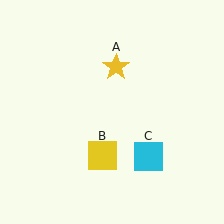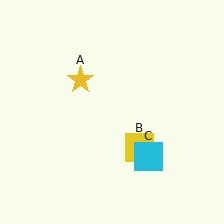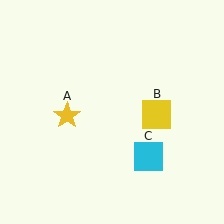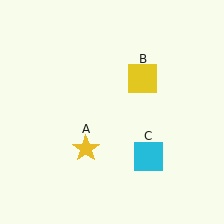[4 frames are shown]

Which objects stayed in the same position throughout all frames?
Cyan square (object C) remained stationary.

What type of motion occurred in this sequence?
The yellow star (object A), yellow square (object B) rotated counterclockwise around the center of the scene.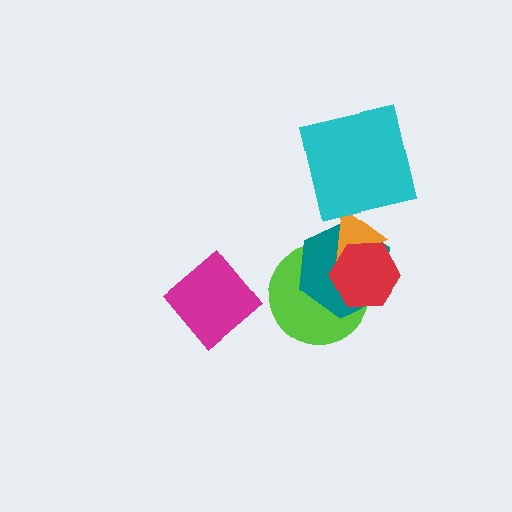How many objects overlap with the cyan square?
0 objects overlap with the cyan square.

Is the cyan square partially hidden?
No, no other shape covers it.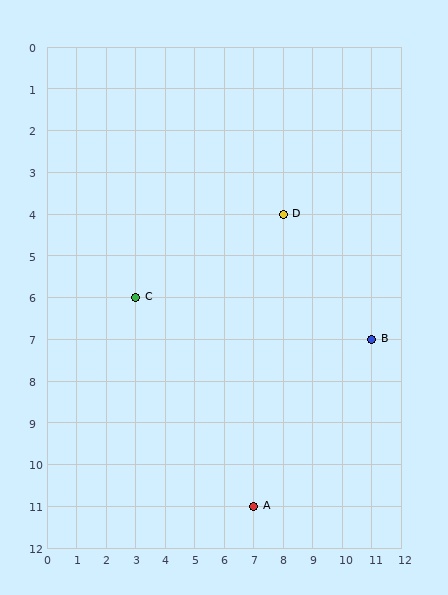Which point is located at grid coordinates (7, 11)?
Point A is at (7, 11).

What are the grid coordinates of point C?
Point C is at grid coordinates (3, 6).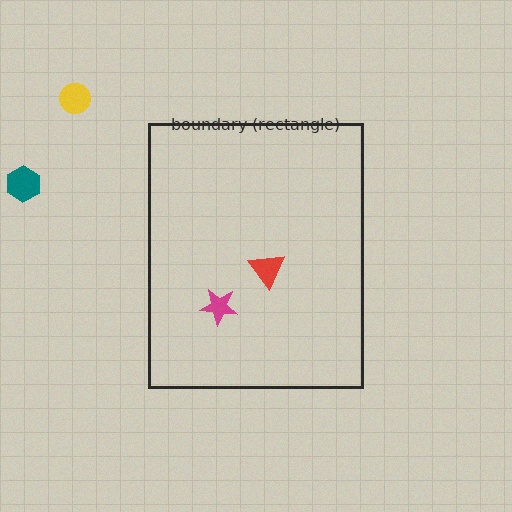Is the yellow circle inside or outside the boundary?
Outside.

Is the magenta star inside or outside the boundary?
Inside.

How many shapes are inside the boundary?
2 inside, 2 outside.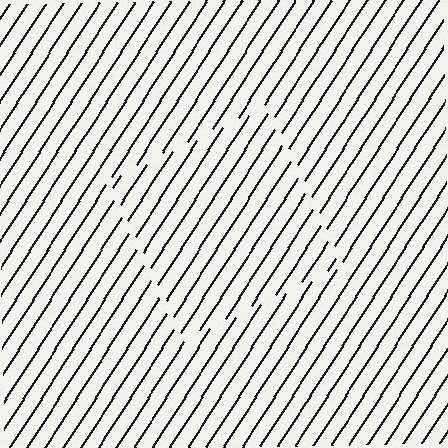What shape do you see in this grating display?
An illusory square. The interior of the shape contains the same grating, shifted by half a period — the contour is defined by the phase discontinuity where line-ends from the inner and outer gratings abut.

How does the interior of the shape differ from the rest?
The interior of the shape contains the same grating, shifted by half a period — the contour is defined by the phase discontinuity where line-ends from the inner and outer gratings abut.